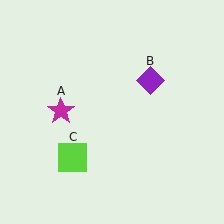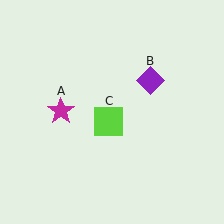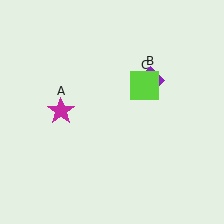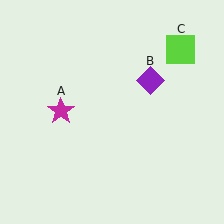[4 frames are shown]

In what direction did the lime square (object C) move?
The lime square (object C) moved up and to the right.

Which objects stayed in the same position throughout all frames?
Magenta star (object A) and purple diamond (object B) remained stationary.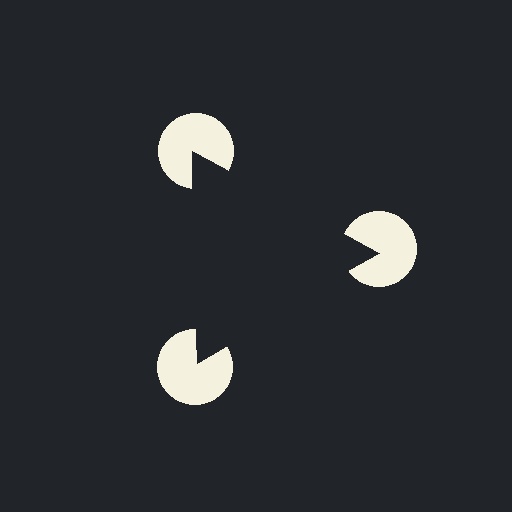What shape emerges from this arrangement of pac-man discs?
An illusory triangle — its edges are inferred from the aligned wedge cuts in the pac-man discs, not physically drawn.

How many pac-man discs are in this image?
There are 3 — one at each vertex of the illusory triangle.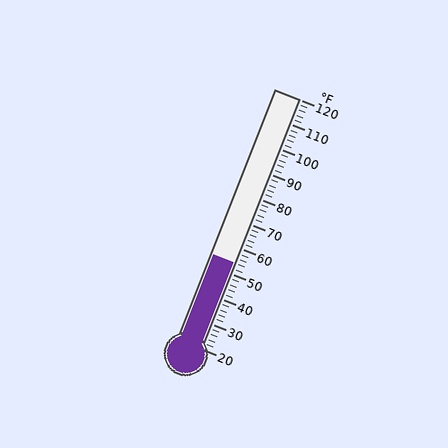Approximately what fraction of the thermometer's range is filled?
The thermometer is filled to approximately 35% of its range.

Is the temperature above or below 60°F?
The temperature is below 60°F.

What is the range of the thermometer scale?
The thermometer scale ranges from 20°F to 120°F.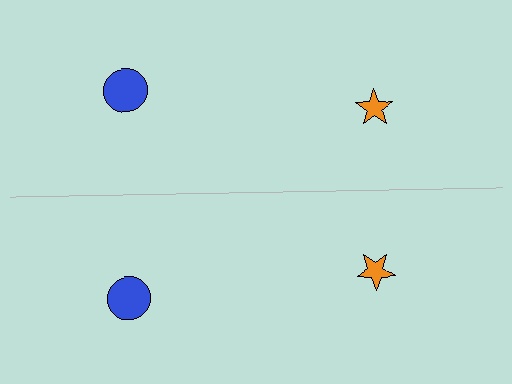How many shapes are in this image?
There are 4 shapes in this image.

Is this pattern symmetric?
Yes, this pattern has bilateral (reflection) symmetry.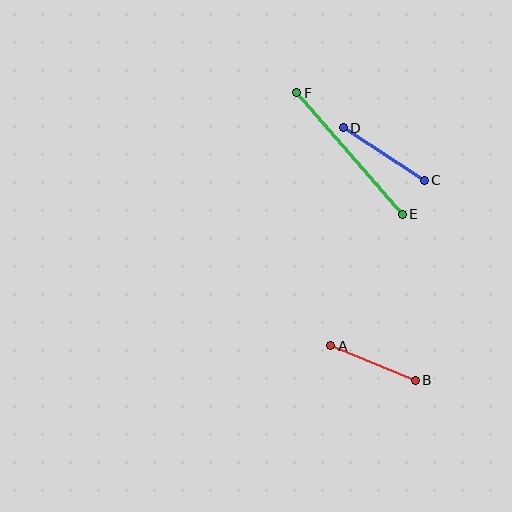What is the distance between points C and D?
The distance is approximately 96 pixels.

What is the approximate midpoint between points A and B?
The midpoint is at approximately (373, 363) pixels.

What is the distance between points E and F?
The distance is approximately 161 pixels.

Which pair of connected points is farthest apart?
Points E and F are farthest apart.